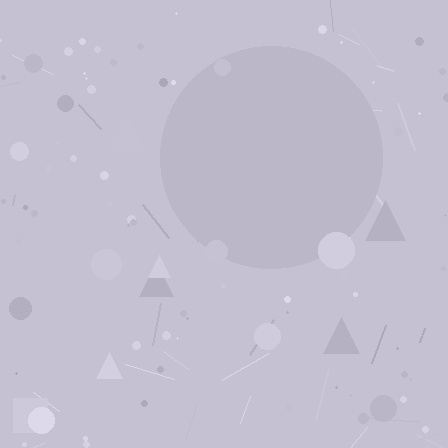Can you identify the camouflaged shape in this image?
The camouflaged shape is a circle.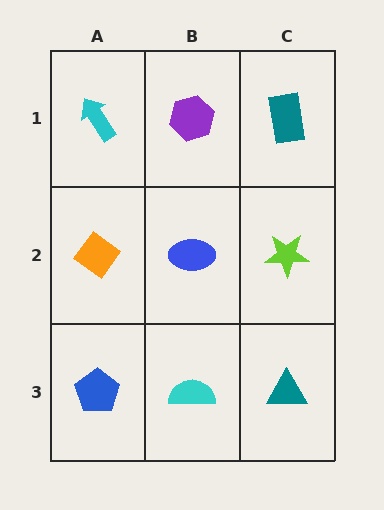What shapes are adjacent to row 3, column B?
A blue ellipse (row 2, column B), a blue pentagon (row 3, column A), a teal triangle (row 3, column C).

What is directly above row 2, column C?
A teal rectangle.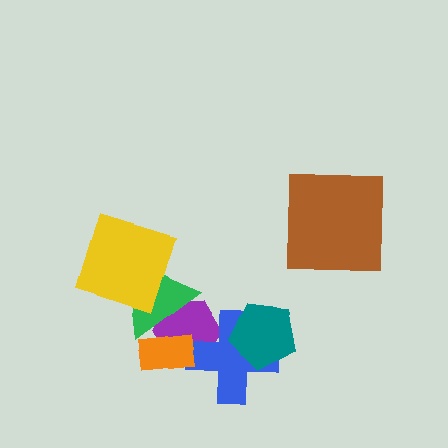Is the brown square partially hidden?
No, no other shape covers it.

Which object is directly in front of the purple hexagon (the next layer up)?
The blue cross is directly in front of the purple hexagon.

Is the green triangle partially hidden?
Yes, it is partially covered by another shape.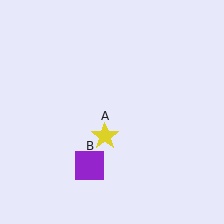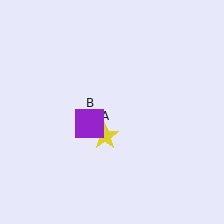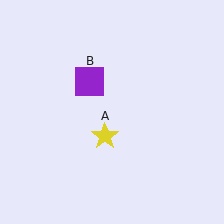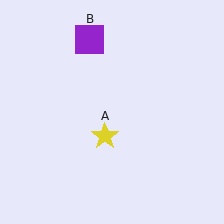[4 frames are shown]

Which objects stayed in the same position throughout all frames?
Yellow star (object A) remained stationary.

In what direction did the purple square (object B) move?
The purple square (object B) moved up.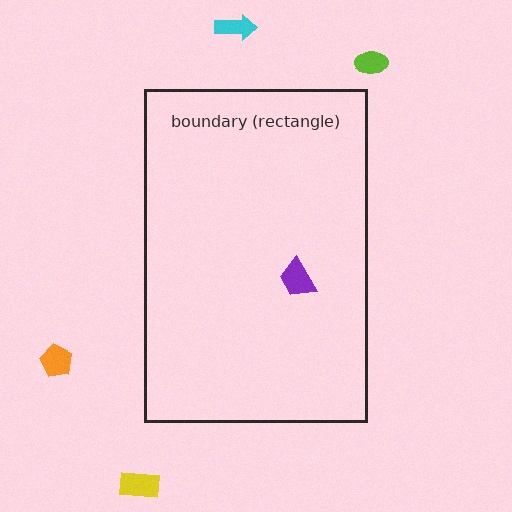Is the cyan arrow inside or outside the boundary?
Outside.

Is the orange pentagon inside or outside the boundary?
Outside.